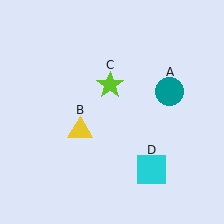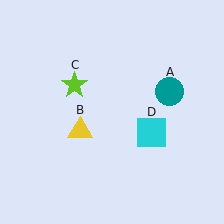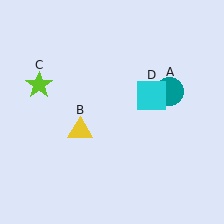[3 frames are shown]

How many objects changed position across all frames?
2 objects changed position: lime star (object C), cyan square (object D).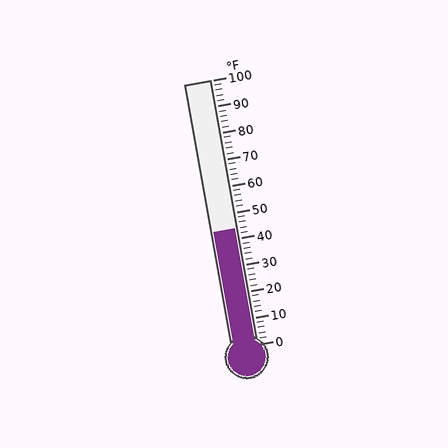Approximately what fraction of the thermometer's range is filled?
The thermometer is filled to approximately 45% of its range.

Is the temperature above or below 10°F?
The temperature is above 10°F.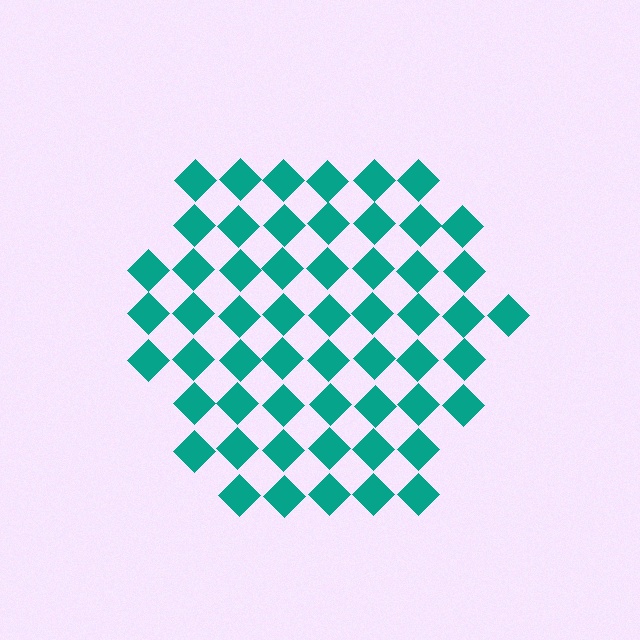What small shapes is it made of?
It is made of small diamonds.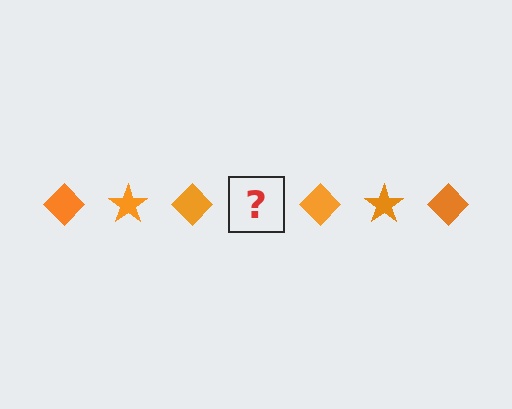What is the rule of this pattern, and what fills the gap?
The rule is that the pattern cycles through diamond, star shapes in orange. The gap should be filled with an orange star.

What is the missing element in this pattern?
The missing element is an orange star.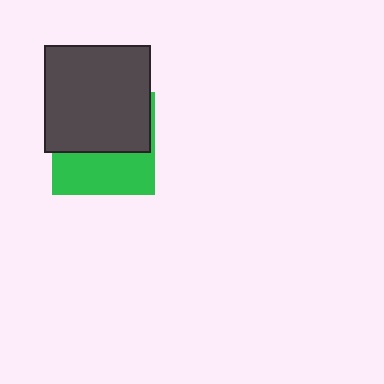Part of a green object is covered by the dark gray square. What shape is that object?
It is a square.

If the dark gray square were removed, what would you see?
You would see the complete green square.